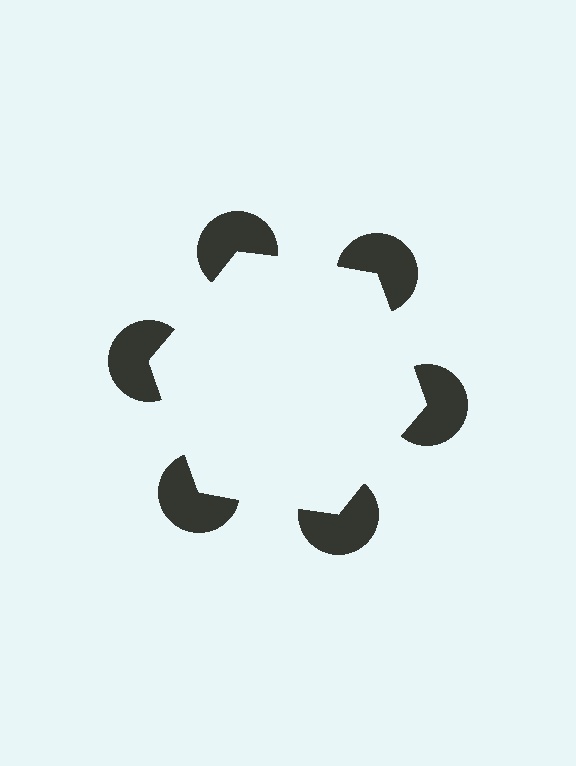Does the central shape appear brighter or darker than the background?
It typically appears slightly brighter than the background, even though no actual brightness change is drawn.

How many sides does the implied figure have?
6 sides.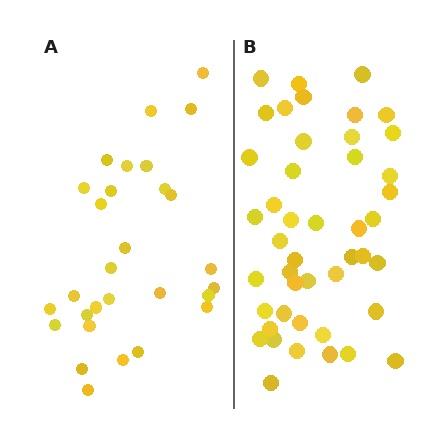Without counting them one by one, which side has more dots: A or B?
Region B (the right region) has more dots.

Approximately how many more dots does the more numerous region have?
Region B has approximately 15 more dots than region A.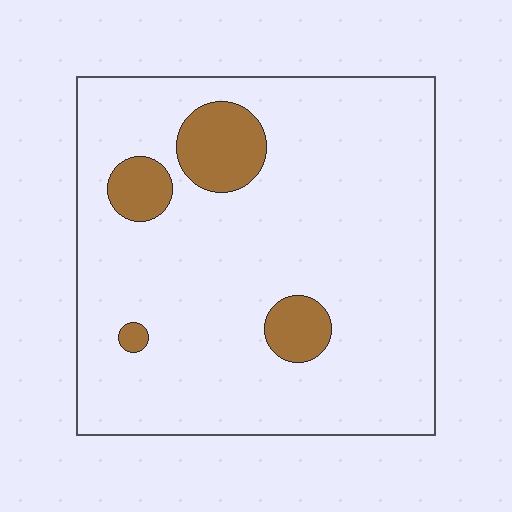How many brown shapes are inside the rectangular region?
4.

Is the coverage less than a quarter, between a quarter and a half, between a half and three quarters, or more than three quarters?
Less than a quarter.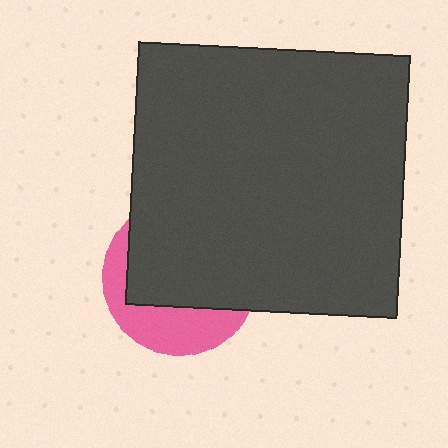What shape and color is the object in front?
The object in front is a dark gray rectangle.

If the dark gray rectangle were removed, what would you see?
You would see the complete pink circle.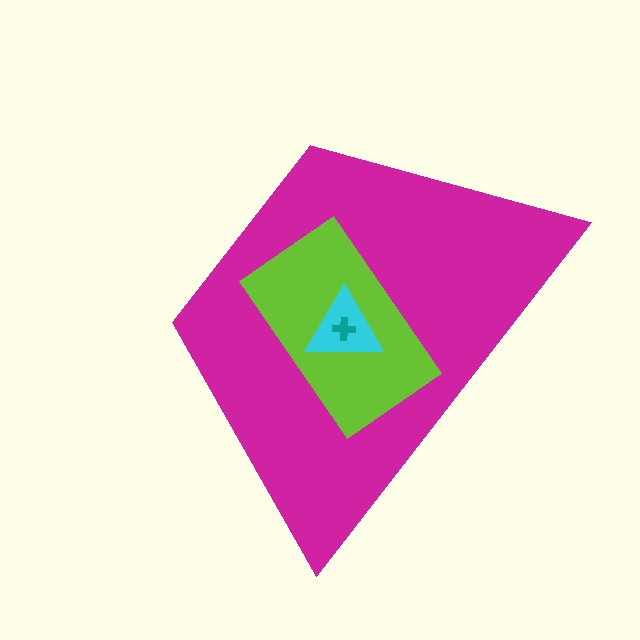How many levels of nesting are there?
4.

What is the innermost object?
The teal cross.